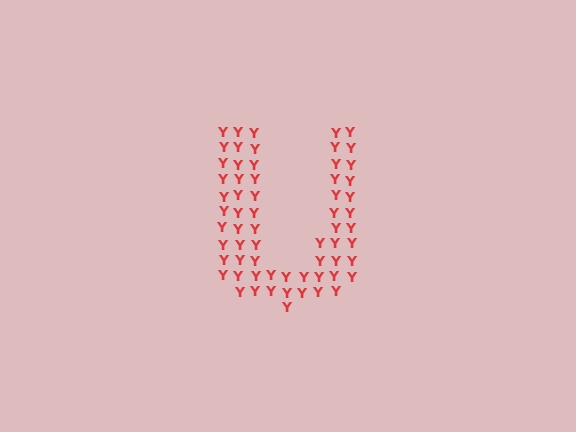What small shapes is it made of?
It is made of small letter Y's.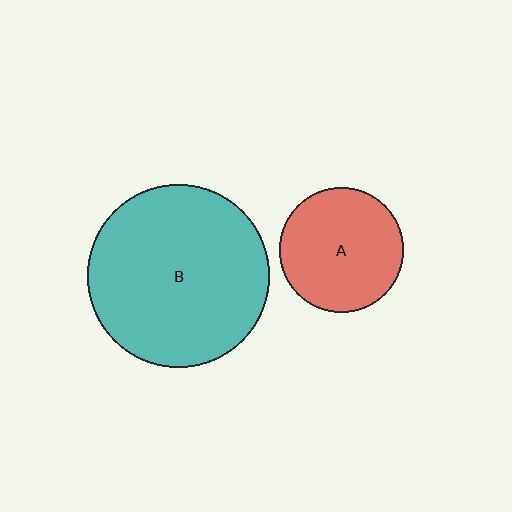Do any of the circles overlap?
No, none of the circles overlap.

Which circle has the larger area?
Circle B (teal).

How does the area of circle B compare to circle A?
Approximately 2.1 times.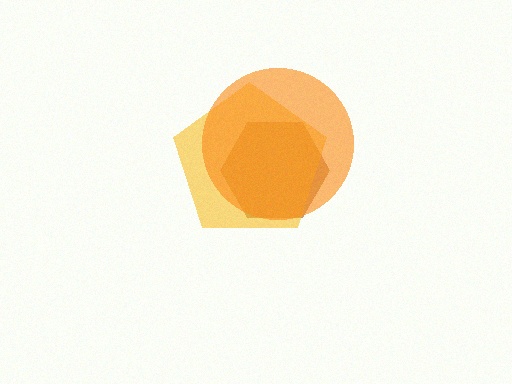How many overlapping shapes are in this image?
There are 3 overlapping shapes in the image.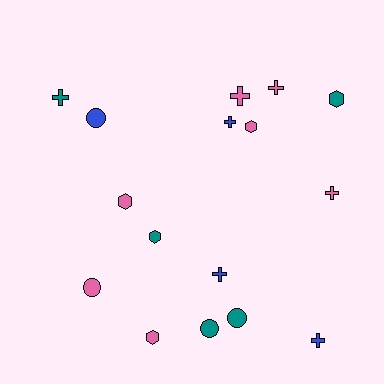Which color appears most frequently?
Pink, with 7 objects.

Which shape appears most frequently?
Cross, with 7 objects.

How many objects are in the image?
There are 16 objects.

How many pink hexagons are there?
There are 3 pink hexagons.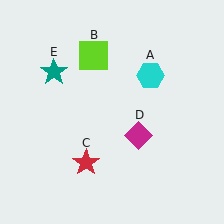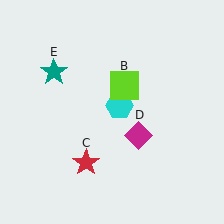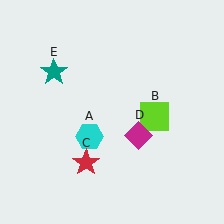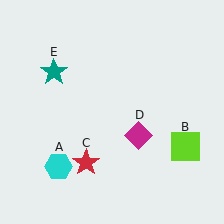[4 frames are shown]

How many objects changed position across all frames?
2 objects changed position: cyan hexagon (object A), lime square (object B).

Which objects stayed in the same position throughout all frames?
Red star (object C) and magenta diamond (object D) and teal star (object E) remained stationary.